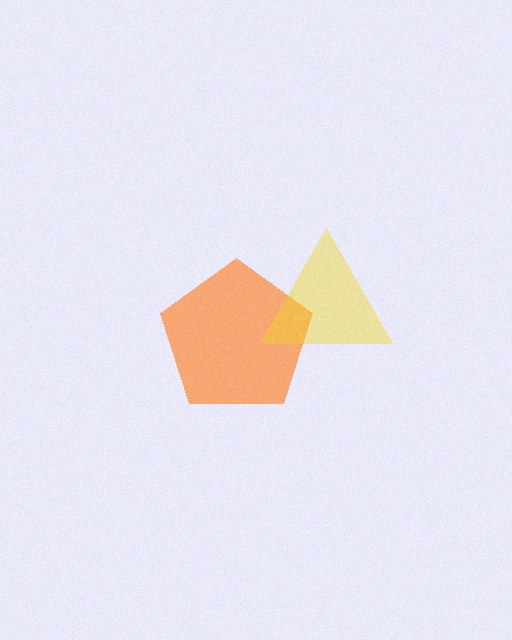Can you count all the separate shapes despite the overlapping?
Yes, there are 2 separate shapes.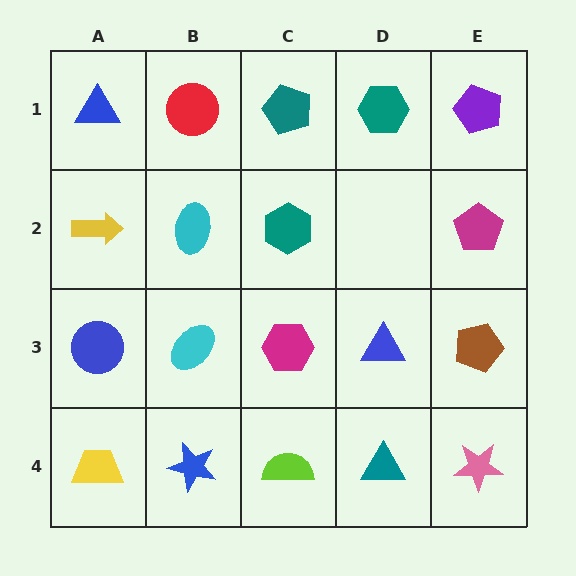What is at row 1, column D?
A teal hexagon.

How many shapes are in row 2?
4 shapes.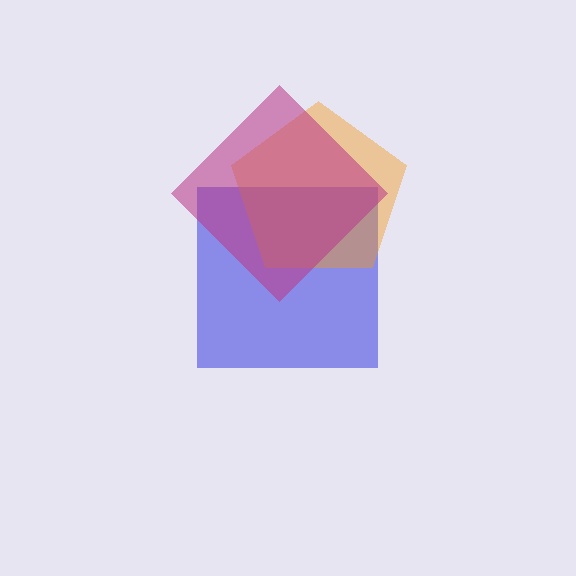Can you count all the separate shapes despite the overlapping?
Yes, there are 3 separate shapes.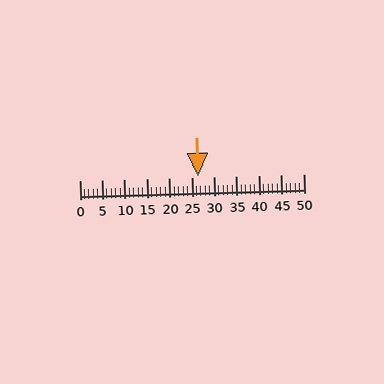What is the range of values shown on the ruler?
The ruler shows values from 0 to 50.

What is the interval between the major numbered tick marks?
The major tick marks are spaced 5 units apart.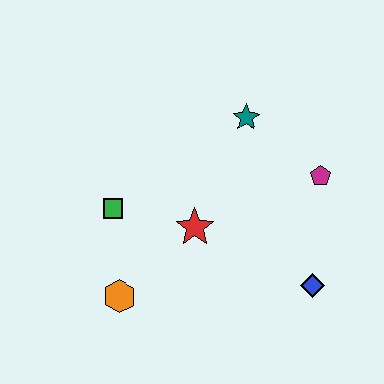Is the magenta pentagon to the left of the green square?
No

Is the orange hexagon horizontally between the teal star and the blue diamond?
No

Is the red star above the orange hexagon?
Yes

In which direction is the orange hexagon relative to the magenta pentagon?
The orange hexagon is to the left of the magenta pentagon.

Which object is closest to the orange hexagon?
The green square is closest to the orange hexagon.